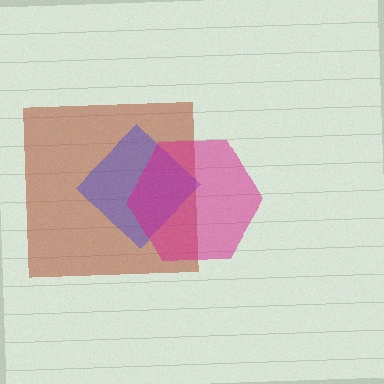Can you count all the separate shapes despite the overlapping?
Yes, there are 3 separate shapes.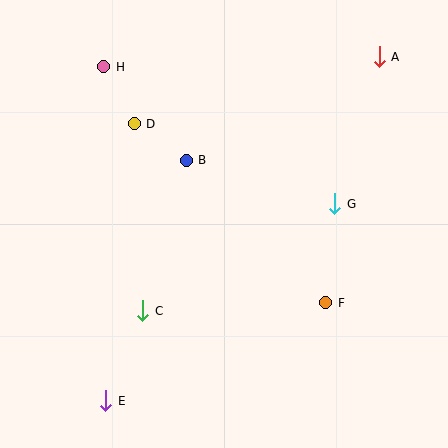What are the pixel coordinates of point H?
Point H is at (104, 67).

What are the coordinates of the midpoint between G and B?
The midpoint between G and B is at (260, 182).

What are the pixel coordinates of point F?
Point F is at (326, 303).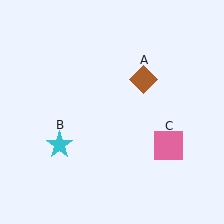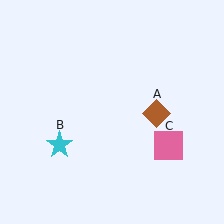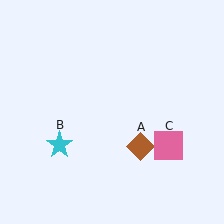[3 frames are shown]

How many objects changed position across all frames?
1 object changed position: brown diamond (object A).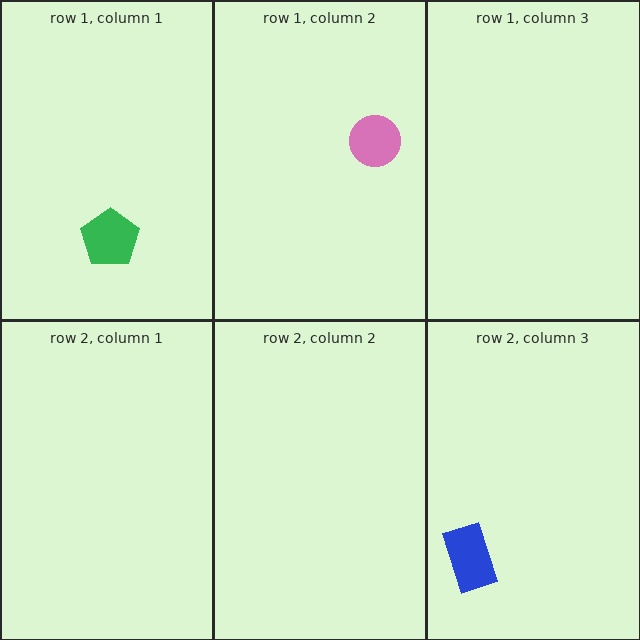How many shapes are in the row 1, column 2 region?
1.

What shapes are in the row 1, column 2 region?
The pink circle.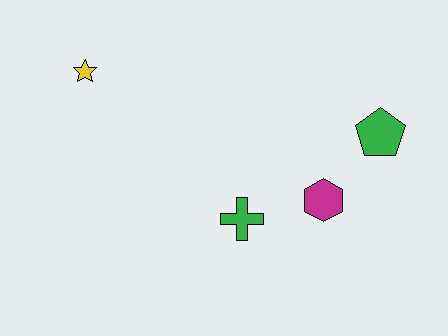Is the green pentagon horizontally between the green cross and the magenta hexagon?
No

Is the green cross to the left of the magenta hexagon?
Yes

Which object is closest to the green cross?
The magenta hexagon is closest to the green cross.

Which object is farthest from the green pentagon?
The yellow star is farthest from the green pentagon.